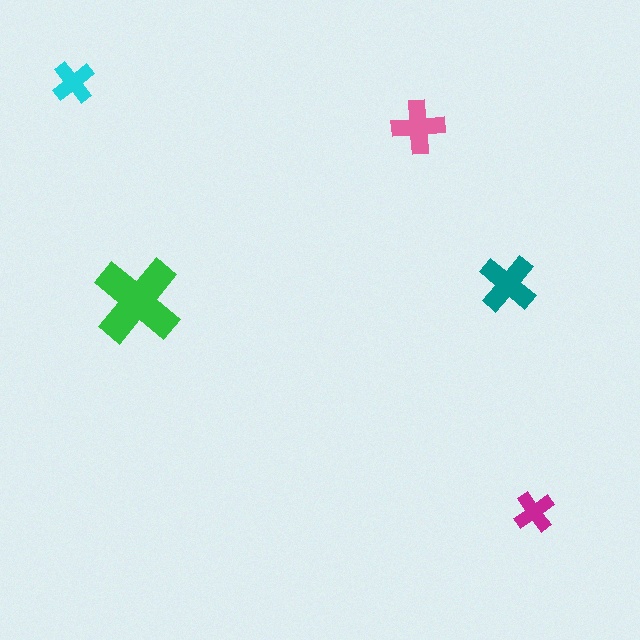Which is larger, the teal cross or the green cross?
The green one.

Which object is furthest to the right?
The magenta cross is rightmost.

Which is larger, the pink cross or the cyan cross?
The pink one.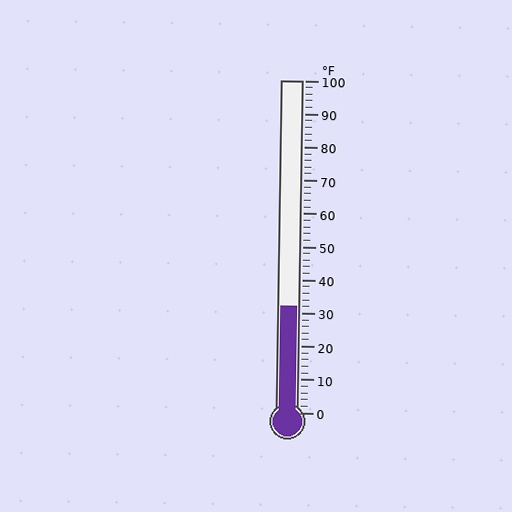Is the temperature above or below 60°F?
The temperature is below 60°F.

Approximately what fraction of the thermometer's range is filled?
The thermometer is filled to approximately 30% of its range.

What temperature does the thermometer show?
The thermometer shows approximately 32°F.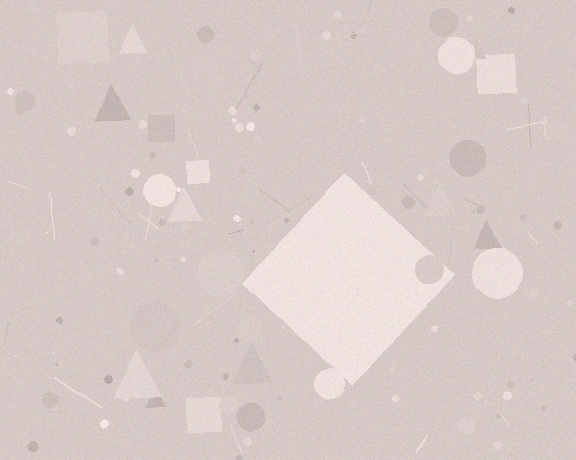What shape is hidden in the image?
A diamond is hidden in the image.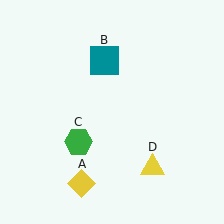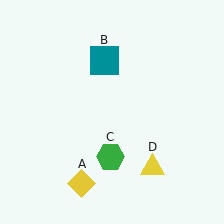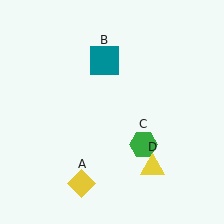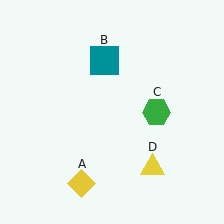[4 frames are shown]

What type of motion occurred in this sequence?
The green hexagon (object C) rotated counterclockwise around the center of the scene.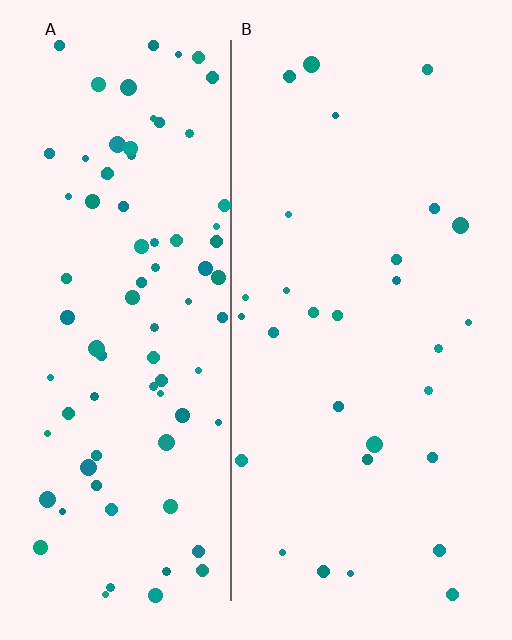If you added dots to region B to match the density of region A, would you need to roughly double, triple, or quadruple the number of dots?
Approximately triple.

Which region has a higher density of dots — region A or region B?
A (the left).